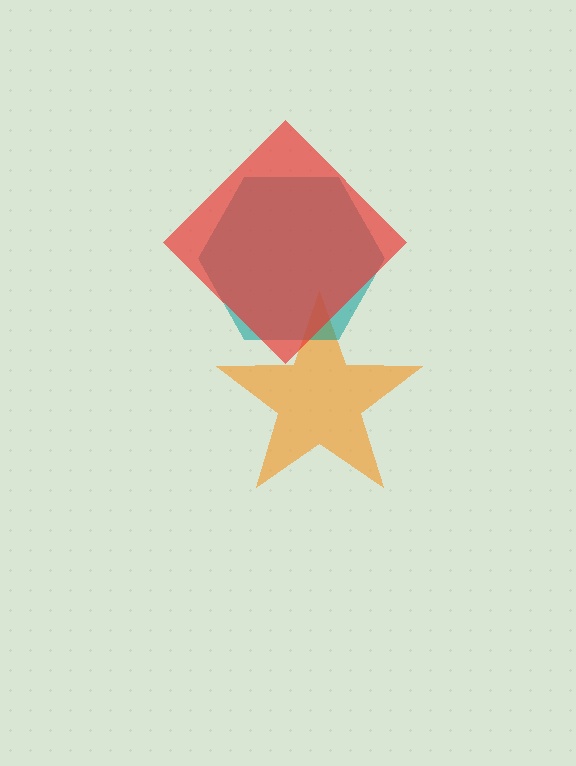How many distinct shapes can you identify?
There are 3 distinct shapes: an orange star, a teal hexagon, a red diamond.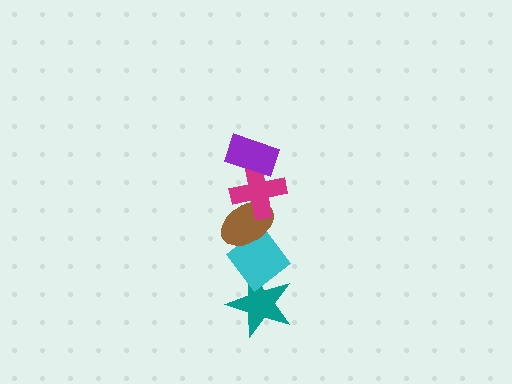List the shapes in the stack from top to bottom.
From top to bottom: the purple rectangle, the magenta cross, the brown ellipse, the cyan diamond, the teal star.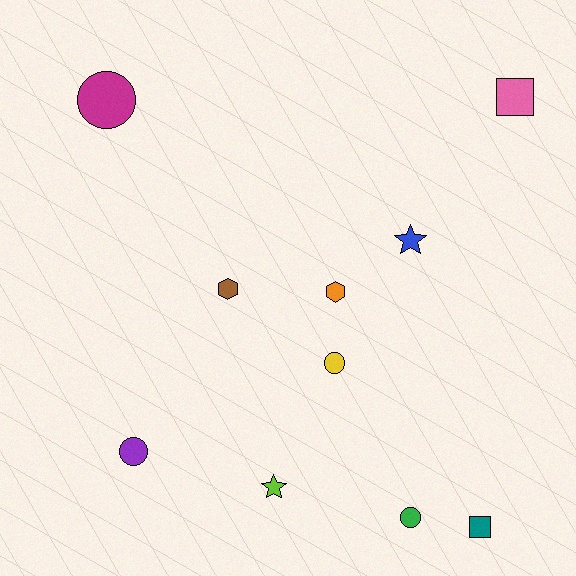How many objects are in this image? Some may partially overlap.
There are 10 objects.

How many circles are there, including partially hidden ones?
There are 4 circles.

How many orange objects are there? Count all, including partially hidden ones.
There is 1 orange object.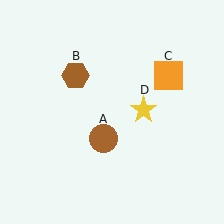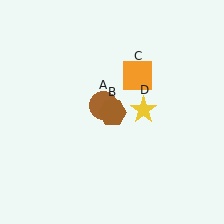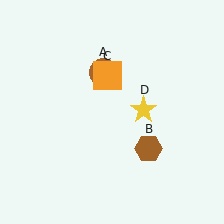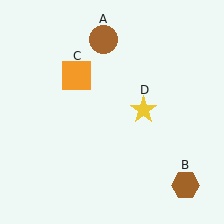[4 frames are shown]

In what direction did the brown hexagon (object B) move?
The brown hexagon (object B) moved down and to the right.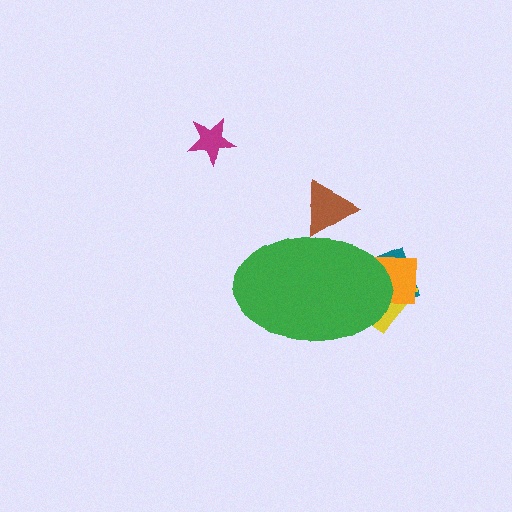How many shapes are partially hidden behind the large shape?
4 shapes are partially hidden.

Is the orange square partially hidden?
Yes, the orange square is partially hidden behind the green ellipse.